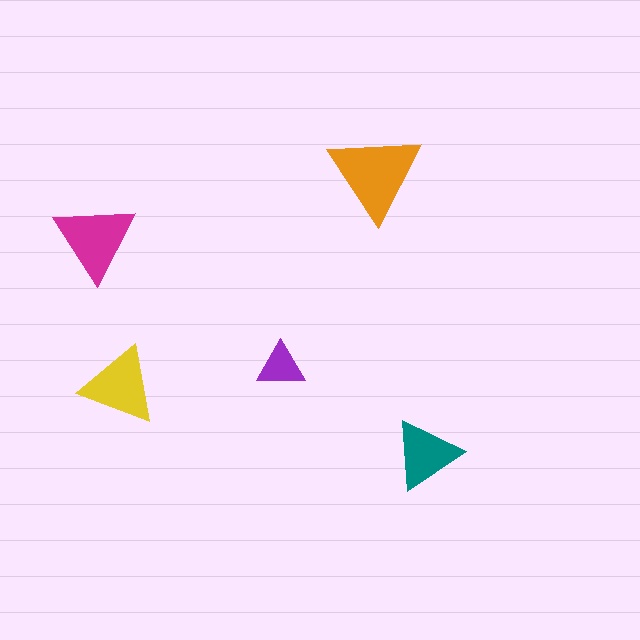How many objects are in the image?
There are 5 objects in the image.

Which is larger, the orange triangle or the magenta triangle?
The orange one.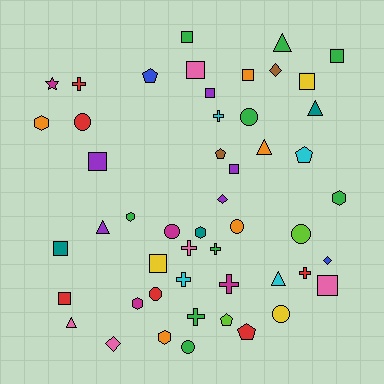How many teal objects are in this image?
There are 3 teal objects.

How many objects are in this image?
There are 50 objects.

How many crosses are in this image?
There are 8 crosses.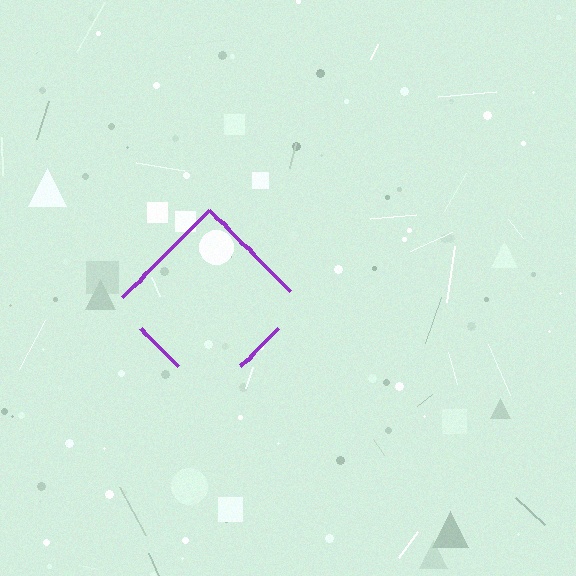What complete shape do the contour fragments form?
The contour fragments form a diamond.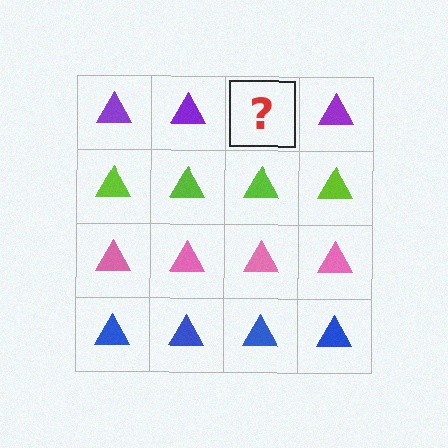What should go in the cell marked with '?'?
The missing cell should contain a purple triangle.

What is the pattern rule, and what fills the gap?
The rule is that each row has a consistent color. The gap should be filled with a purple triangle.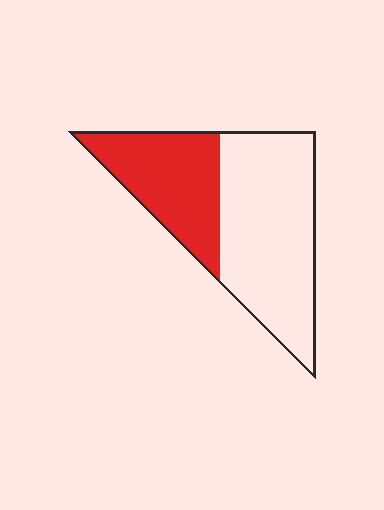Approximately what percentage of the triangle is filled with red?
Approximately 40%.